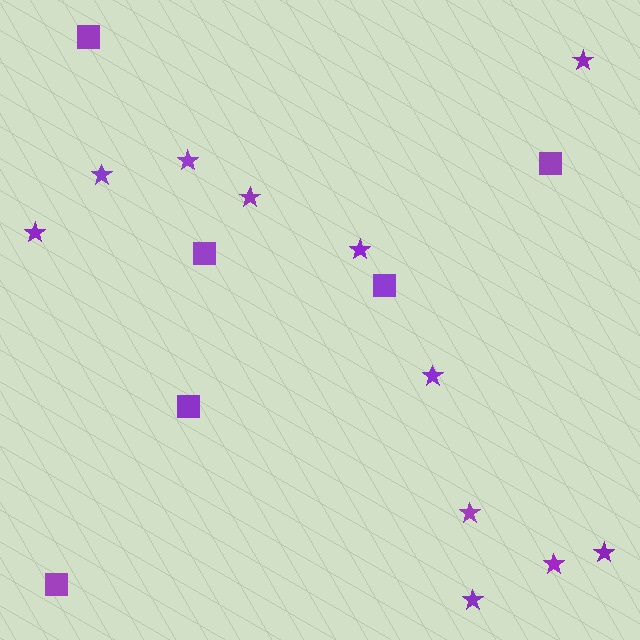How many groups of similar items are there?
There are 2 groups: one group of stars (11) and one group of squares (6).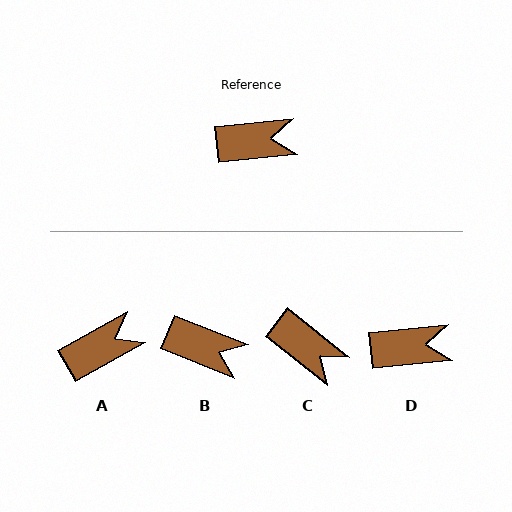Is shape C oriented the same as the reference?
No, it is off by about 44 degrees.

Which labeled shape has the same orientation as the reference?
D.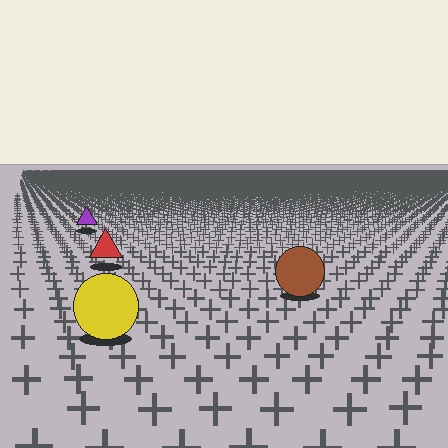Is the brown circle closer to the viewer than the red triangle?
Yes. The brown circle is closer — you can tell from the texture gradient: the ground texture is coarser near it.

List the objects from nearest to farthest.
From nearest to farthest: the yellow circle, the brown circle, the red triangle, the purple triangle.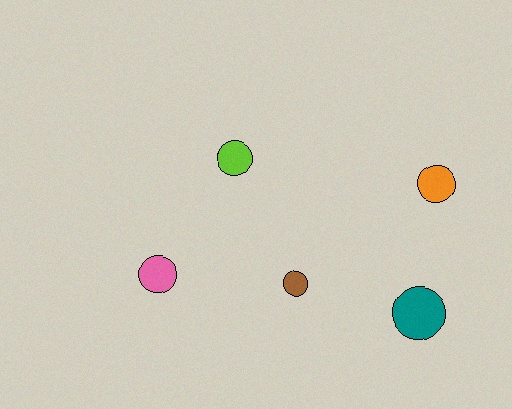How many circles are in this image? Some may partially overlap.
There are 5 circles.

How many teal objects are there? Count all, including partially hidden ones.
There is 1 teal object.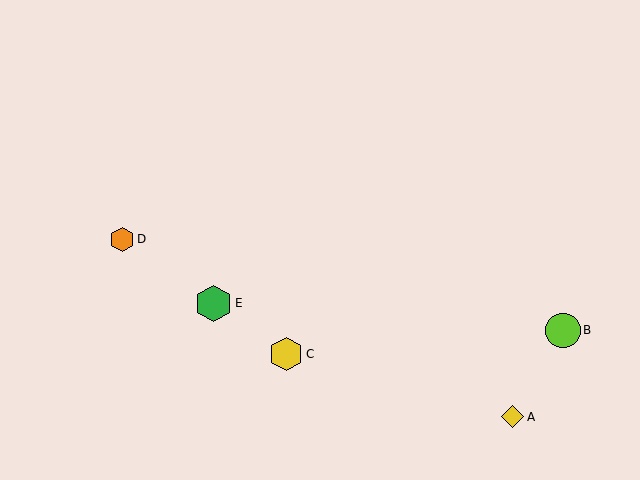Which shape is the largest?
The green hexagon (labeled E) is the largest.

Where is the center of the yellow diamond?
The center of the yellow diamond is at (513, 417).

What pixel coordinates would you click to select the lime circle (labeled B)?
Click at (563, 330) to select the lime circle B.